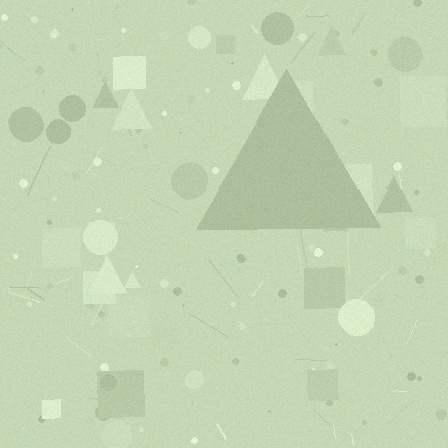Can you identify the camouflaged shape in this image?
The camouflaged shape is a triangle.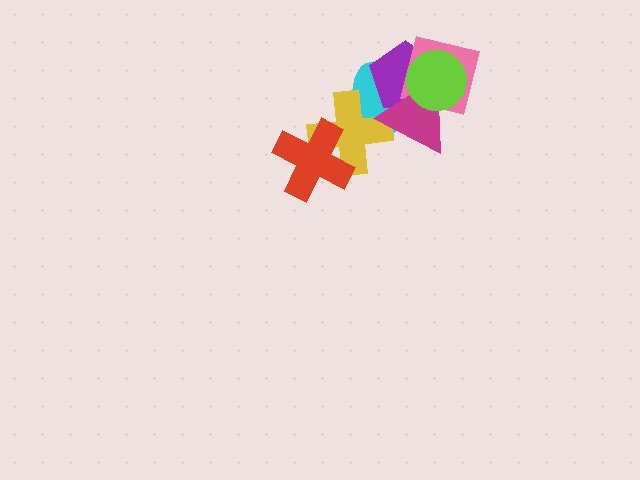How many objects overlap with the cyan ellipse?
4 objects overlap with the cyan ellipse.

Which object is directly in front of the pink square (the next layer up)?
The magenta triangle is directly in front of the pink square.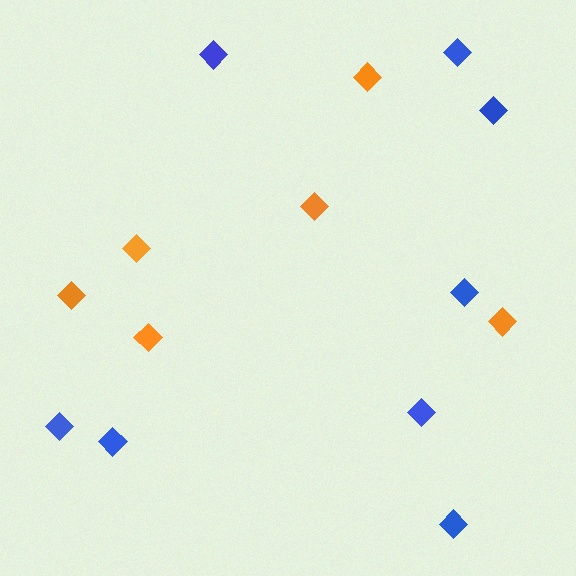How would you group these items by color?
There are 2 groups: one group of orange diamonds (6) and one group of blue diamonds (8).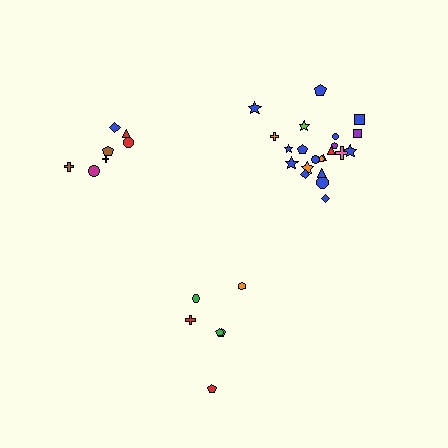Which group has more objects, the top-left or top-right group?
The top-right group.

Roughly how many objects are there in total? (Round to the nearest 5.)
Roughly 35 objects in total.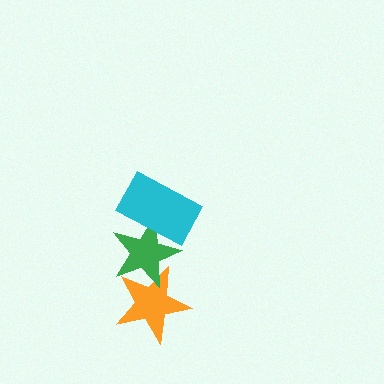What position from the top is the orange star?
The orange star is 3rd from the top.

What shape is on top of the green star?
The cyan rectangle is on top of the green star.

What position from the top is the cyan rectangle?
The cyan rectangle is 1st from the top.